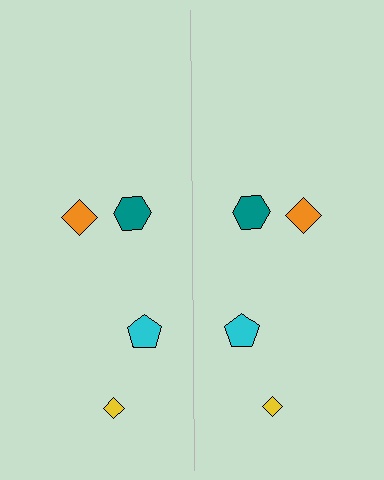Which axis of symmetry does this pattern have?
The pattern has a vertical axis of symmetry running through the center of the image.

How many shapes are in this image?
There are 8 shapes in this image.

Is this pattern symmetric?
Yes, this pattern has bilateral (reflection) symmetry.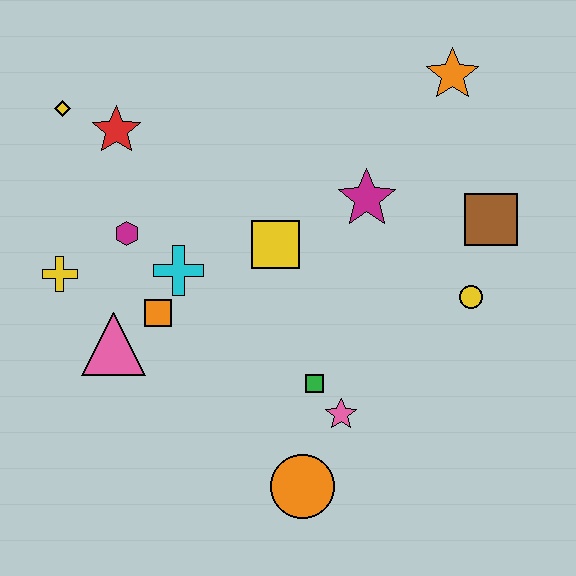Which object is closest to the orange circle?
The pink star is closest to the orange circle.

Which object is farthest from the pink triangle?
The orange star is farthest from the pink triangle.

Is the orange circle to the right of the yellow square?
Yes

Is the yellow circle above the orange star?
No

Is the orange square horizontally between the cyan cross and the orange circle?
No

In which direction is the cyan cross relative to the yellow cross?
The cyan cross is to the right of the yellow cross.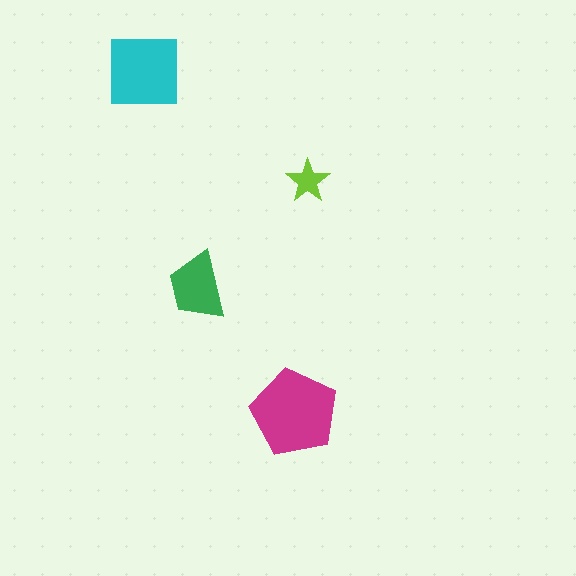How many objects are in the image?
There are 4 objects in the image.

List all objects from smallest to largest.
The lime star, the green trapezoid, the cyan square, the magenta pentagon.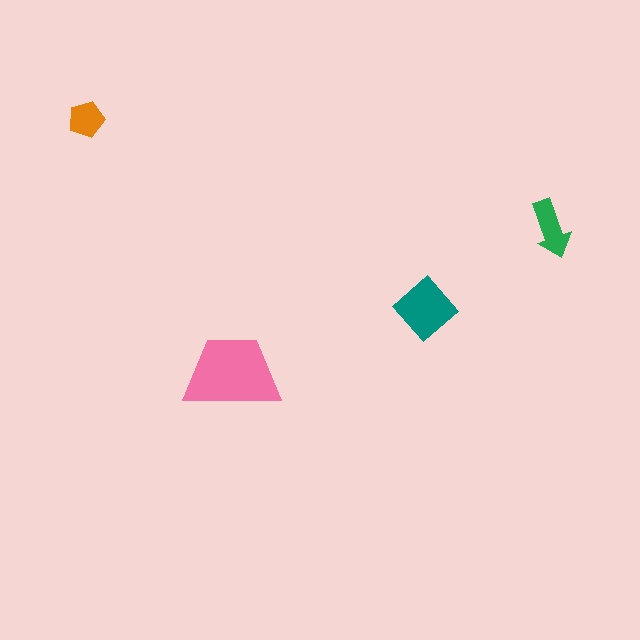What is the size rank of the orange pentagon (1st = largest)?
4th.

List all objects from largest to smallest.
The pink trapezoid, the teal diamond, the green arrow, the orange pentagon.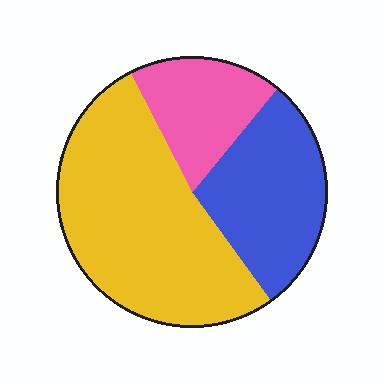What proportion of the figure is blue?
Blue takes up about one quarter (1/4) of the figure.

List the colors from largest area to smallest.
From largest to smallest: yellow, blue, pink.